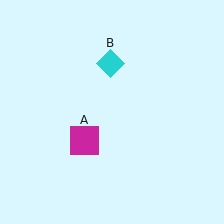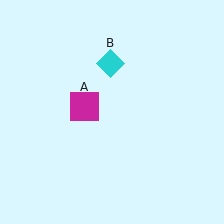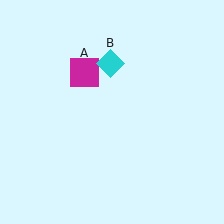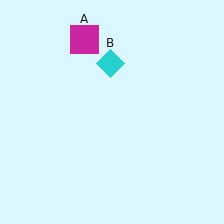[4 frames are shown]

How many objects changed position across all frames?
1 object changed position: magenta square (object A).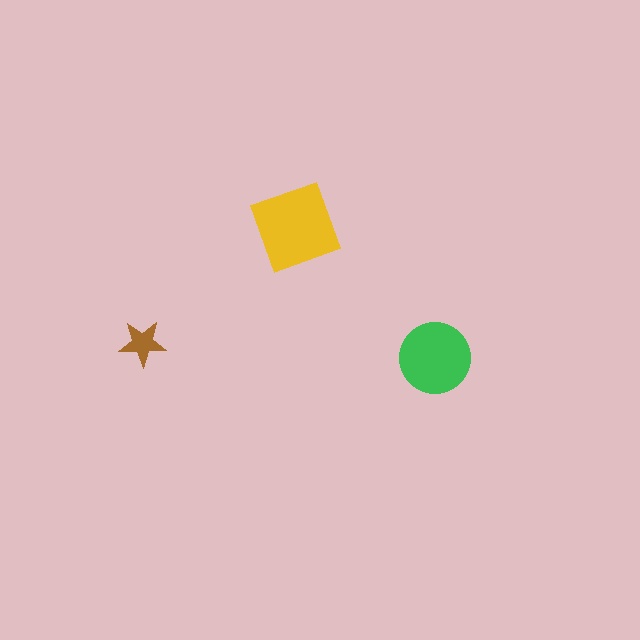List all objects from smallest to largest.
The brown star, the green circle, the yellow diamond.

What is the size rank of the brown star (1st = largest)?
3rd.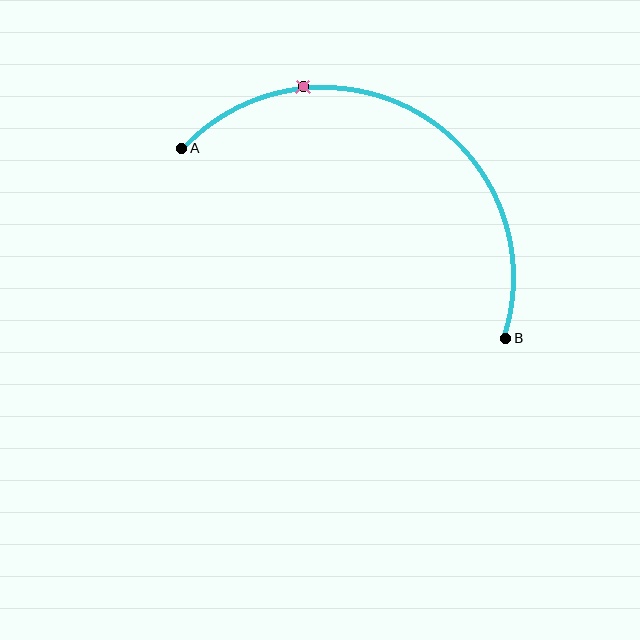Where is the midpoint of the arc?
The arc midpoint is the point on the curve farthest from the straight line joining A and B. It sits above that line.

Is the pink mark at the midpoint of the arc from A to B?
No. The pink mark lies on the arc but is closer to endpoint A. The arc midpoint would be at the point on the curve equidistant along the arc from both A and B.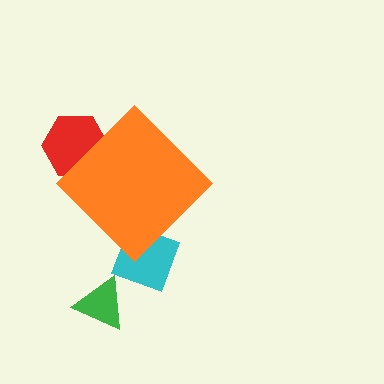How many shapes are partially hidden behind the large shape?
2 shapes are partially hidden.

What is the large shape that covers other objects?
An orange diamond.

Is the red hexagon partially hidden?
Yes, the red hexagon is partially hidden behind the orange diamond.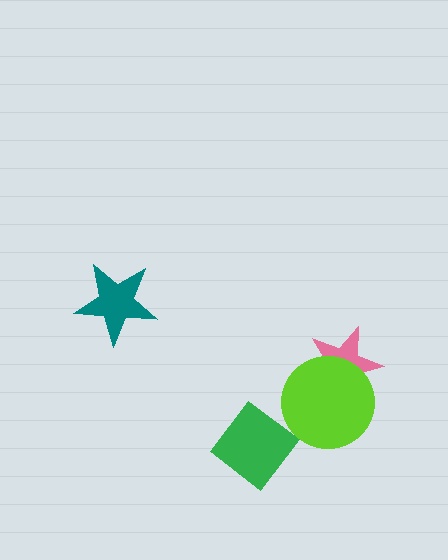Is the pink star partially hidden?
Yes, it is partially covered by another shape.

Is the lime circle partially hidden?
No, no other shape covers it.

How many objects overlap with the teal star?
0 objects overlap with the teal star.